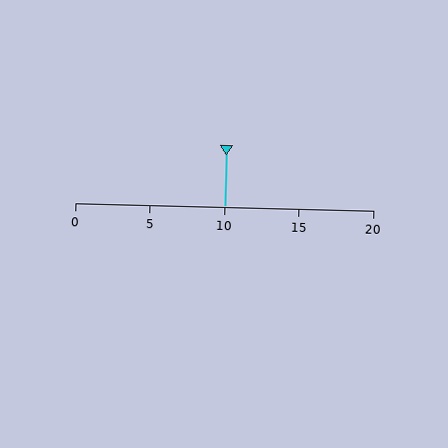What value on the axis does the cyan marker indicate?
The marker indicates approximately 10.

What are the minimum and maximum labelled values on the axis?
The axis runs from 0 to 20.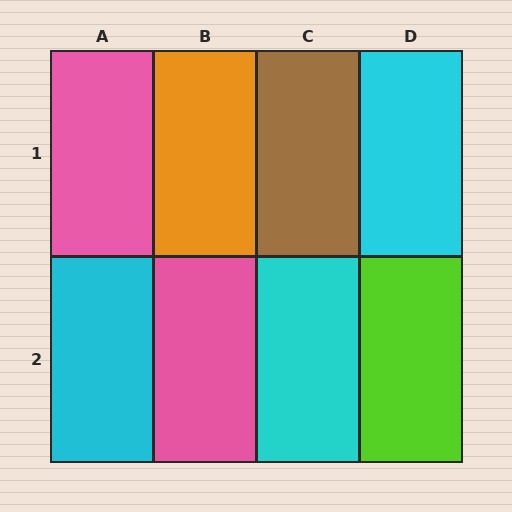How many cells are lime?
1 cell is lime.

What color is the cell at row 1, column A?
Pink.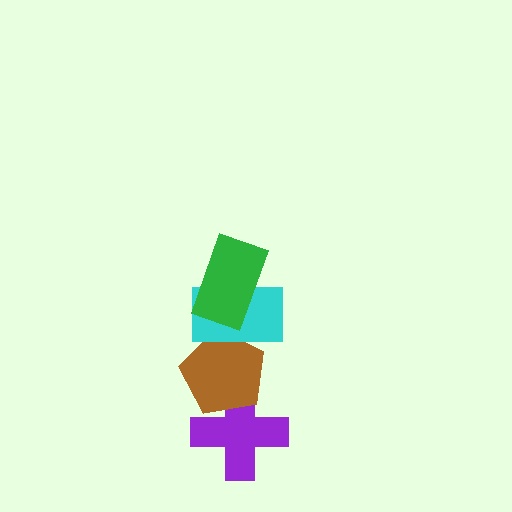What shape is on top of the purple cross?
The brown pentagon is on top of the purple cross.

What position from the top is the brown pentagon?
The brown pentagon is 3rd from the top.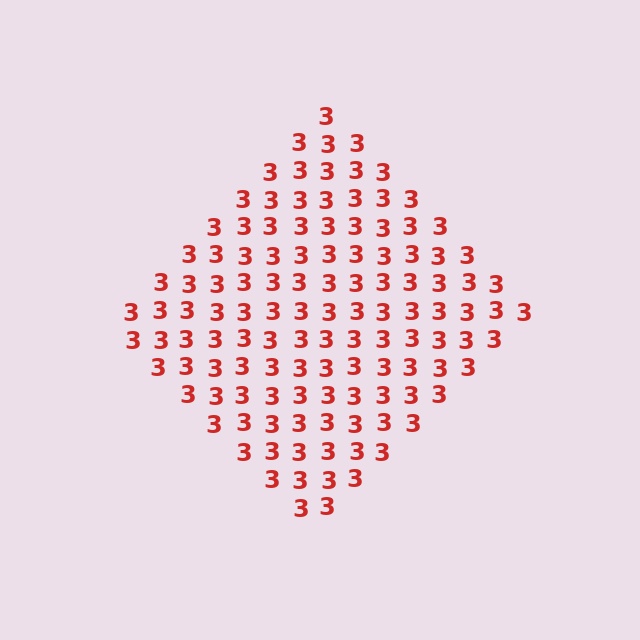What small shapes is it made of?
It is made of small digit 3's.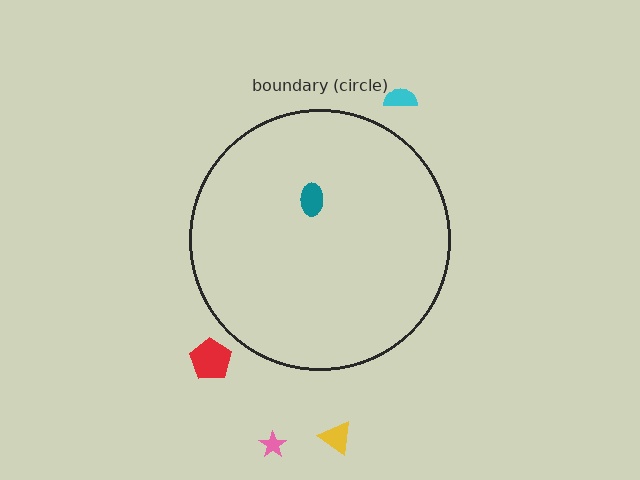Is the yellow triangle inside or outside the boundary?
Outside.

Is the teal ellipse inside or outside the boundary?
Inside.